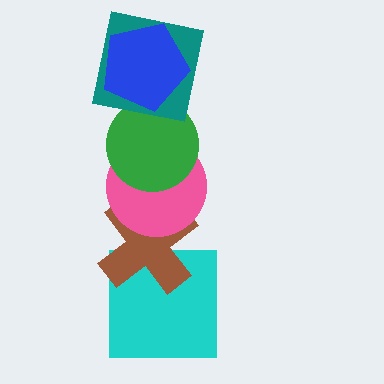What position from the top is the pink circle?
The pink circle is 4th from the top.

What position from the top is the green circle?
The green circle is 3rd from the top.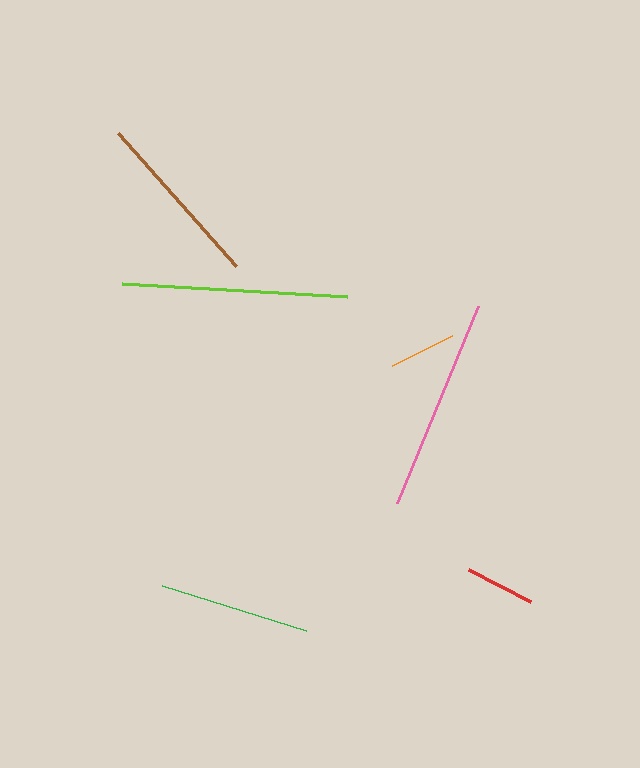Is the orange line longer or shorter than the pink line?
The pink line is longer than the orange line.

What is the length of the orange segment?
The orange segment is approximately 67 pixels long.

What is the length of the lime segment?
The lime segment is approximately 225 pixels long.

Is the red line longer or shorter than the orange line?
The red line is longer than the orange line.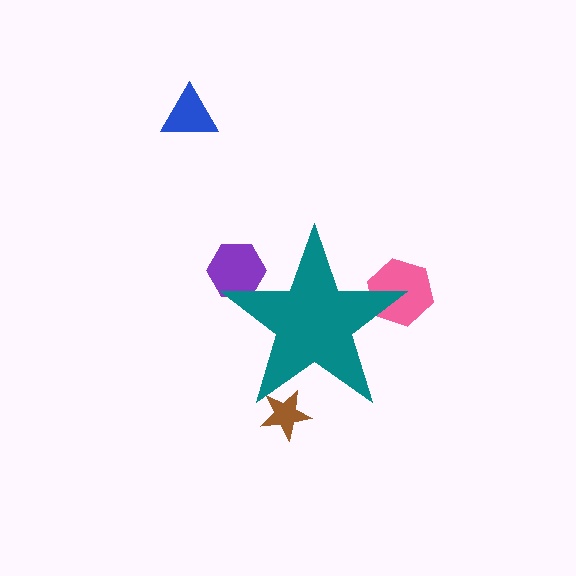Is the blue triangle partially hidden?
No, the blue triangle is fully visible.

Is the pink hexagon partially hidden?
Yes, the pink hexagon is partially hidden behind the teal star.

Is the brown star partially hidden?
Yes, the brown star is partially hidden behind the teal star.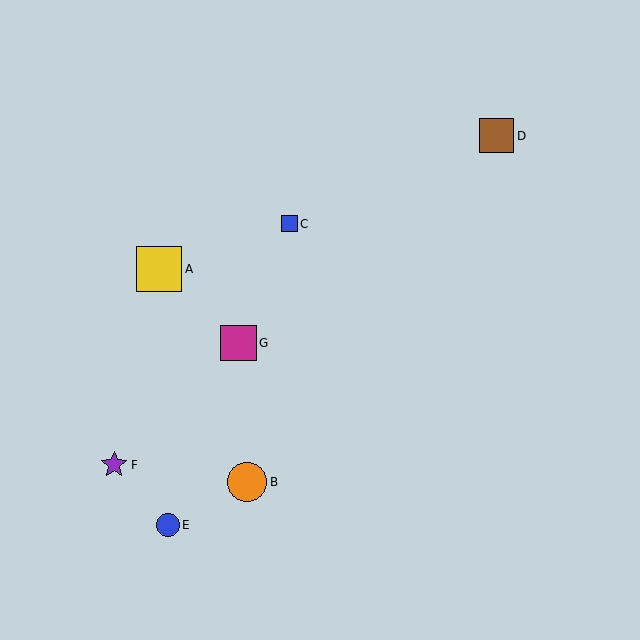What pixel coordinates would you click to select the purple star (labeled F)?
Click at (114, 465) to select the purple star F.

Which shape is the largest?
The yellow square (labeled A) is the largest.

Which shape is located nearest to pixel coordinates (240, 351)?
The magenta square (labeled G) at (238, 343) is nearest to that location.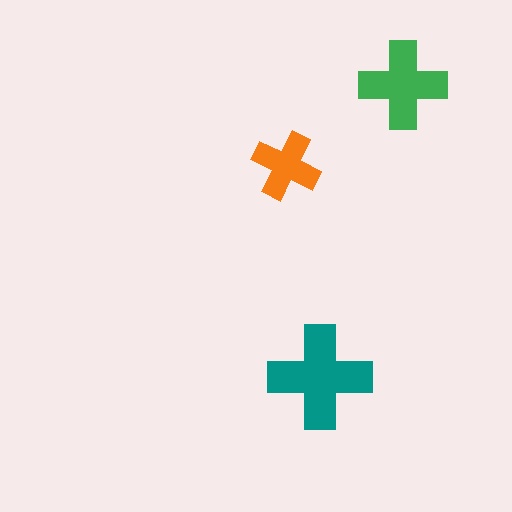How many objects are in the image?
There are 3 objects in the image.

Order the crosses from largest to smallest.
the teal one, the green one, the orange one.